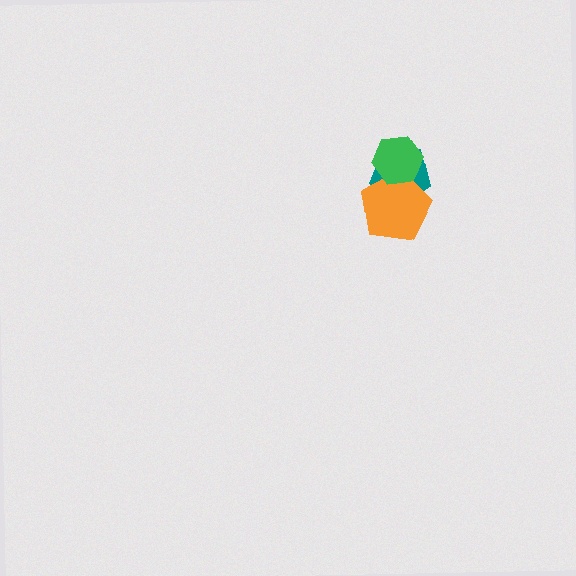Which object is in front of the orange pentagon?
The green hexagon is in front of the orange pentagon.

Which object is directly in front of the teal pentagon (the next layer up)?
The orange pentagon is directly in front of the teal pentagon.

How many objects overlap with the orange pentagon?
2 objects overlap with the orange pentagon.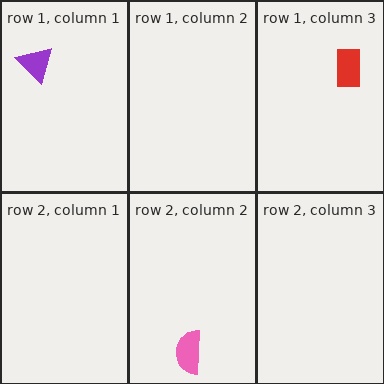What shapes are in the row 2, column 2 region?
The pink semicircle.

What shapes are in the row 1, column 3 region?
The red rectangle.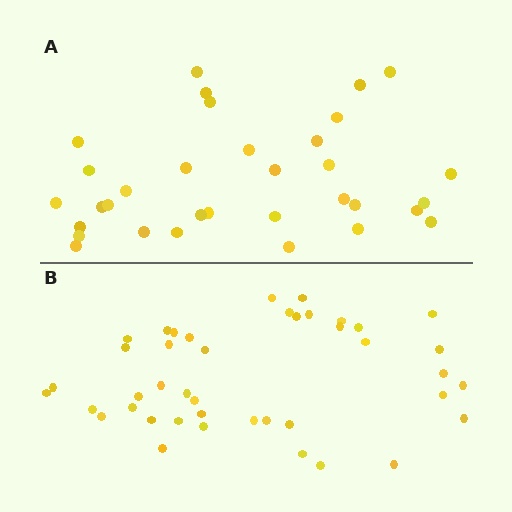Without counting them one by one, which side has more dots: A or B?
Region B (the bottom region) has more dots.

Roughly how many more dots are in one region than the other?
Region B has roughly 8 or so more dots than region A.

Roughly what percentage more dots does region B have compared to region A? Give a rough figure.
About 25% more.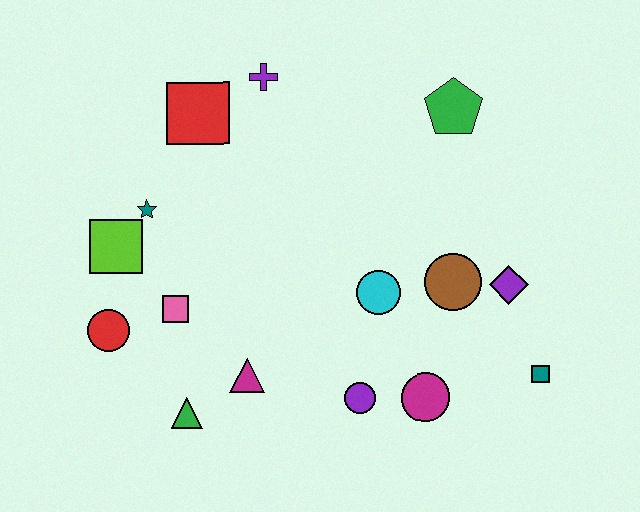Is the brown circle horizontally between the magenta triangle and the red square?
No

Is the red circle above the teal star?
No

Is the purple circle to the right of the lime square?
Yes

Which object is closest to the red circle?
The pink square is closest to the red circle.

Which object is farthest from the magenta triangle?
The green pentagon is farthest from the magenta triangle.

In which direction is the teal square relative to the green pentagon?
The teal square is below the green pentagon.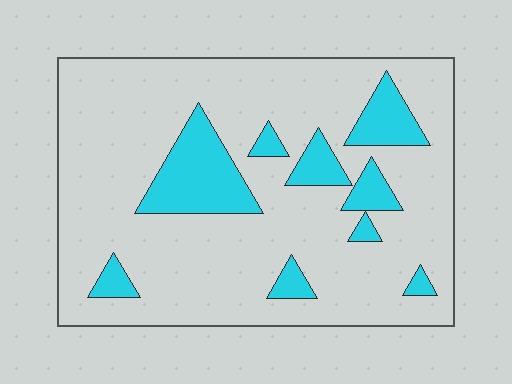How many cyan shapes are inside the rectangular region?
9.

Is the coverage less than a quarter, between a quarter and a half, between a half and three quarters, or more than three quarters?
Less than a quarter.